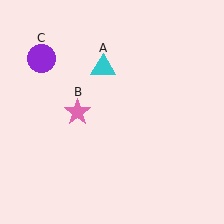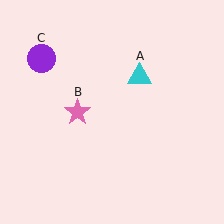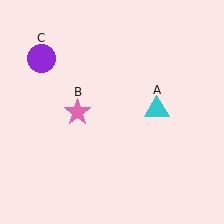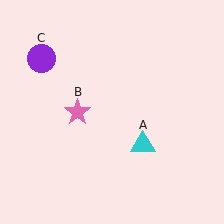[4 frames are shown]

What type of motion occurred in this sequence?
The cyan triangle (object A) rotated clockwise around the center of the scene.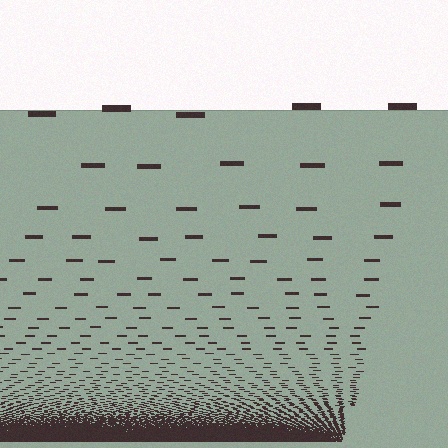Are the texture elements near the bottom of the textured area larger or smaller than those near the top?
Smaller. The gradient is inverted — elements near the bottom are smaller and denser.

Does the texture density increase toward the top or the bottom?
Density increases toward the bottom.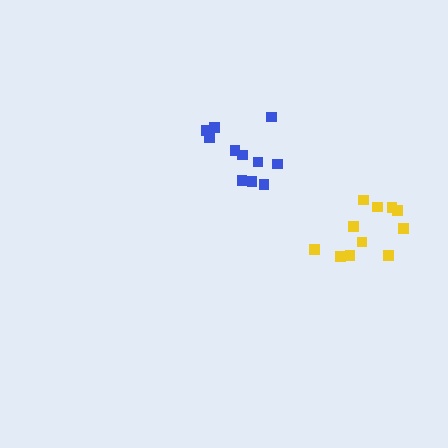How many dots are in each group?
Group 1: 11 dots, Group 2: 12 dots (23 total).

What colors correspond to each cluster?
The clusters are colored: blue, yellow.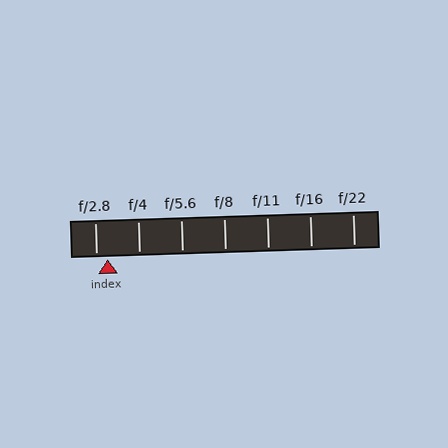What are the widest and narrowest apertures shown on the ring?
The widest aperture shown is f/2.8 and the narrowest is f/22.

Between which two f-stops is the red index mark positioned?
The index mark is between f/2.8 and f/4.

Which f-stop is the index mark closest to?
The index mark is closest to f/2.8.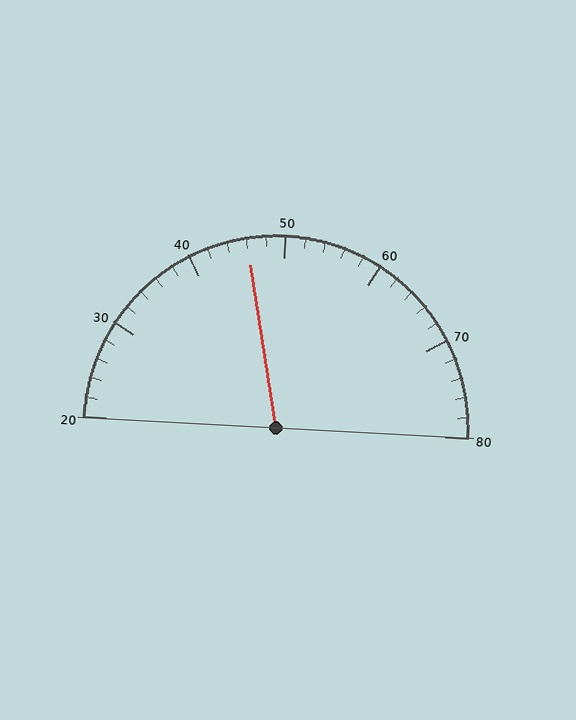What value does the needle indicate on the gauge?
The needle indicates approximately 46.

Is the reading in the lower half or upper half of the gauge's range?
The reading is in the lower half of the range (20 to 80).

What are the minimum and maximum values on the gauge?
The gauge ranges from 20 to 80.